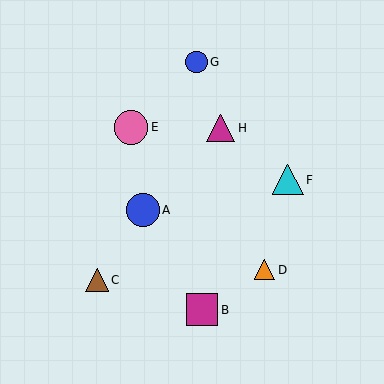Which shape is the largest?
The pink circle (labeled E) is the largest.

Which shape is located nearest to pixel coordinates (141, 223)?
The blue circle (labeled A) at (143, 210) is nearest to that location.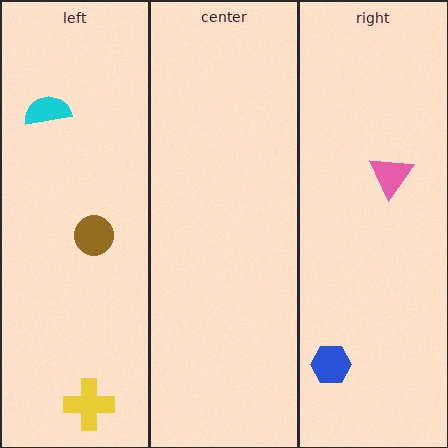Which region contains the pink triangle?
The right region.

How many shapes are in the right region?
2.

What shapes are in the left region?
The cyan semicircle, the yellow cross, the brown circle.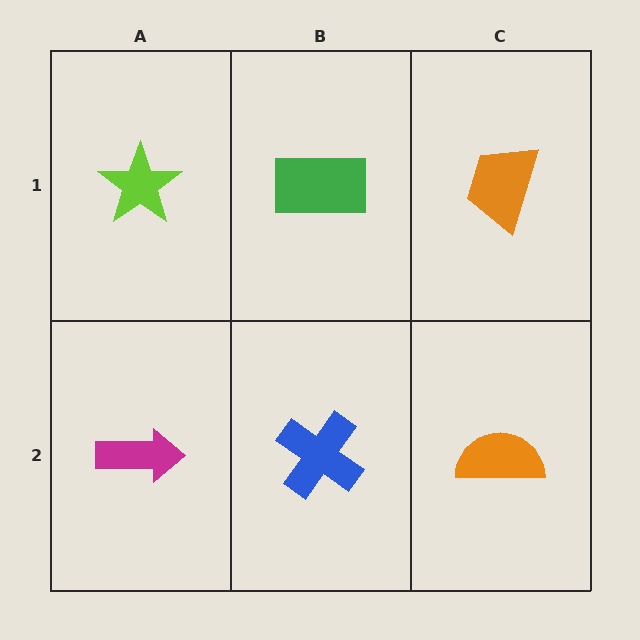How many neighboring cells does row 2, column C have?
2.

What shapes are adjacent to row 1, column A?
A magenta arrow (row 2, column A), a green rectangle (row 1, column B).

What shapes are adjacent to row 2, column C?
An orange trapezoid (row 1, column C), a blue cross (row 2, column B).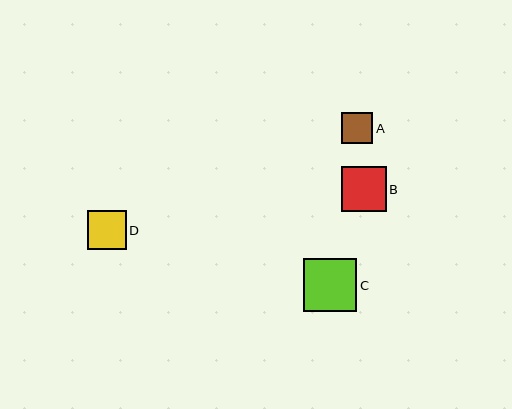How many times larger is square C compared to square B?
Square C is approximately 1.2 times the size of square B.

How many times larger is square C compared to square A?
Square C is approximately 1.7 times the size of square A.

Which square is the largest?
Square C is the largest with a size of approximately 53 pixels.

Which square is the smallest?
Square A is the smallest with a size of approximately 31 pixels.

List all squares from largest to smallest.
From largest to smallest: C, B, D, A.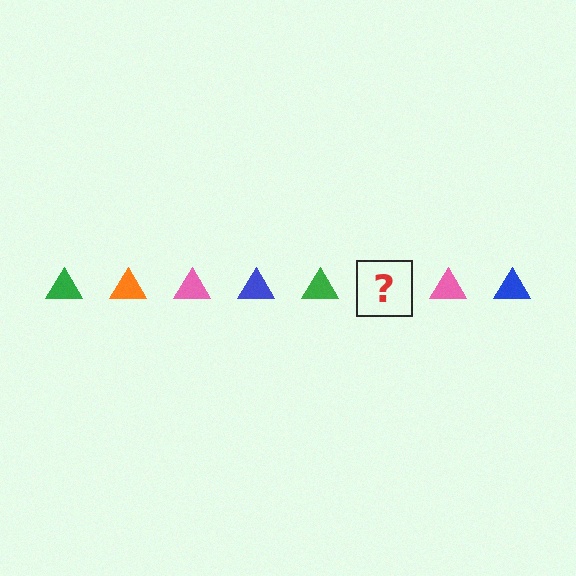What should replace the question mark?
The question mark should be replaced with an orange triangle.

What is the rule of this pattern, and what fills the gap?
The rule is that the pattern cycles through green, orange, pink, blue triangles. The gap should be filled with an orange triangle.